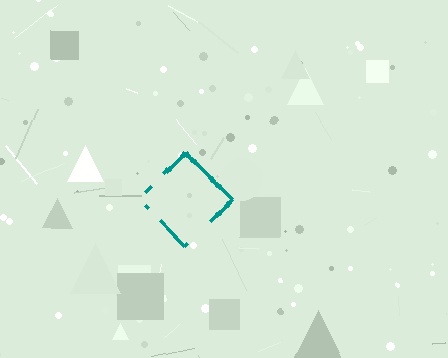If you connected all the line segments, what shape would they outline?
They would outline a diamond.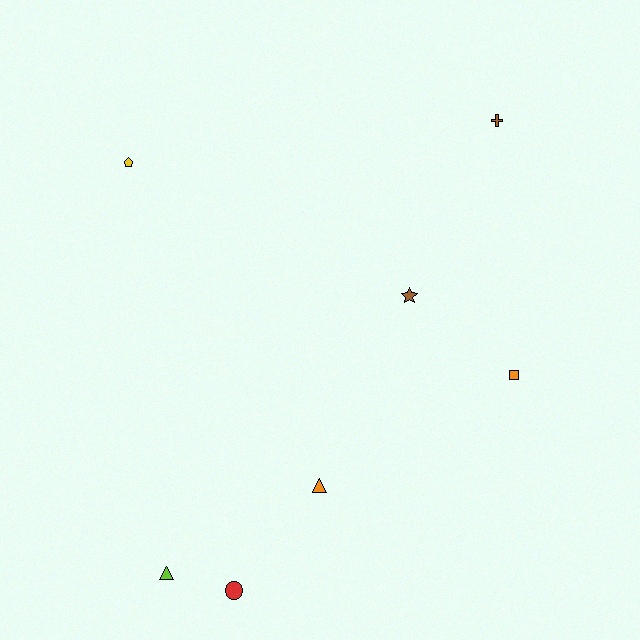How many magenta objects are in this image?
There are no magenta objects.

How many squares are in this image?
There is 1 square.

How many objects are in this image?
There are 7 objects.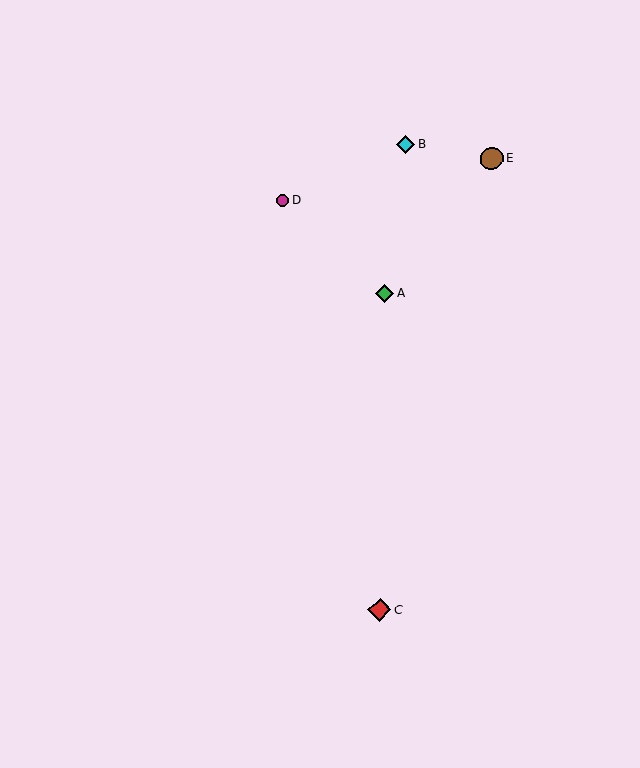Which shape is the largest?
The red diamond (labeled C) is the largest.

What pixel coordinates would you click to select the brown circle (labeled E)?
Click at (491, 158) to select the brown circle E.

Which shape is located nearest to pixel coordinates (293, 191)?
The magenta circle (labeled D) at (283, 200) is nearest to that location.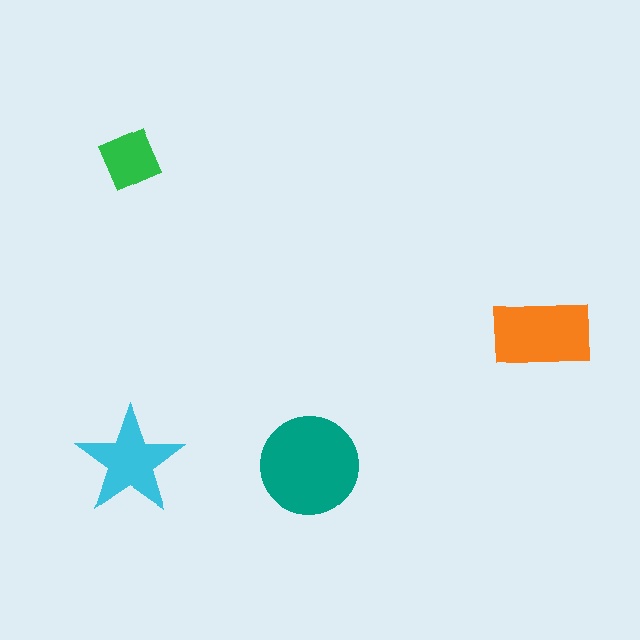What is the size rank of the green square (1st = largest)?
4th.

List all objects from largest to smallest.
The teal circle, the orange rectangle, the cyan star, the green square.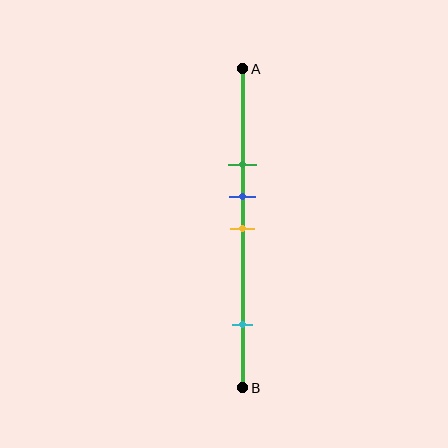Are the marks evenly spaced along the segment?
No, the marks are not evenly spaced.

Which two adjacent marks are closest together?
The blue and yellow marks are the closest adjacent pair.